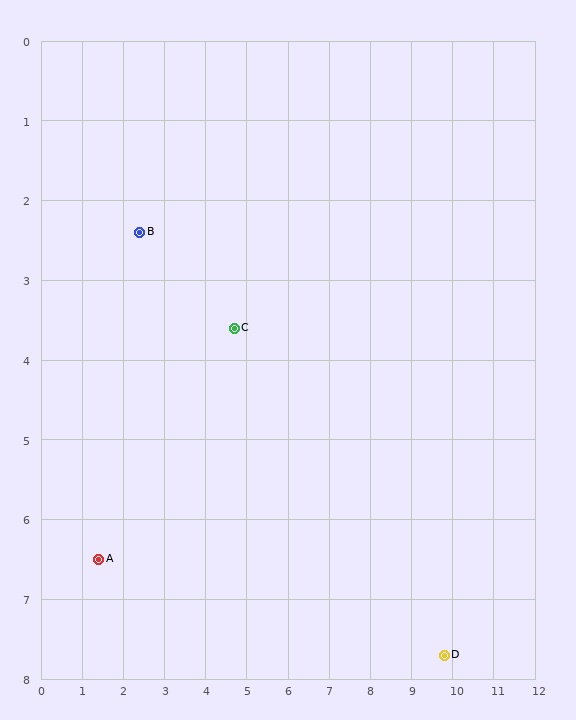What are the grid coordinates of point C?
Point C is at approximately (4.7, 3.6).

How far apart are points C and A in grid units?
Points C and A are about 4.4 grid units apart.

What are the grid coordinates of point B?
Point B is at approximately (2.4, 2.4).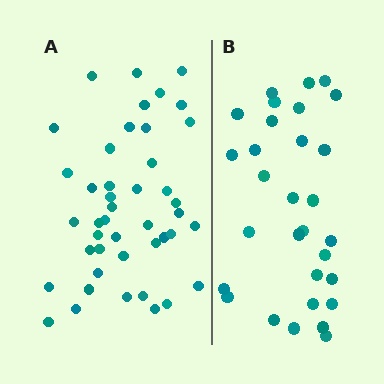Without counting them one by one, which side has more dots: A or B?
Region A (the left region) has more dots.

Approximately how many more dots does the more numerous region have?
Region A has approximately 15 more dots than region B.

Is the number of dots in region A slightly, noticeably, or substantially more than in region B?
Region A has substantially more. The ratio is roughly 1.5 to 1.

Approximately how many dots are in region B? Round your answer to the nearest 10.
About 30 dots.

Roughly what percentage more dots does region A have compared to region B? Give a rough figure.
About 45% more.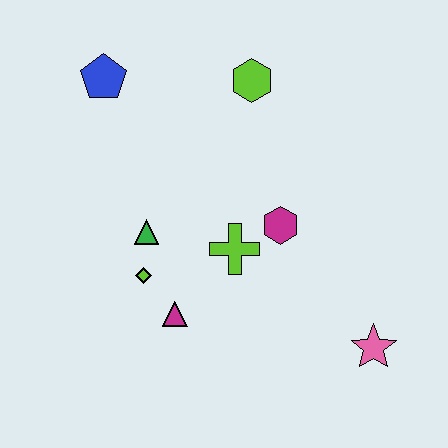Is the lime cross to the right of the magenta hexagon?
No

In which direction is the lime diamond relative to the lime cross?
The lime diamond is to the left of the lime cross.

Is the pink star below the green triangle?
Yes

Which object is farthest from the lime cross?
The blue pentagon is farthest from the lime cross.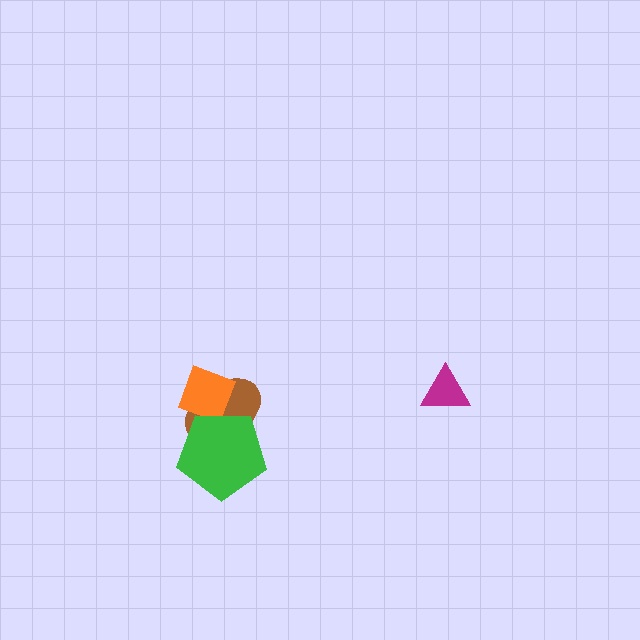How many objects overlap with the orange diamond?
2 objects overlap with the orange diamond.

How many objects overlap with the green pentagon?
2 objects overlap with the green pentagon.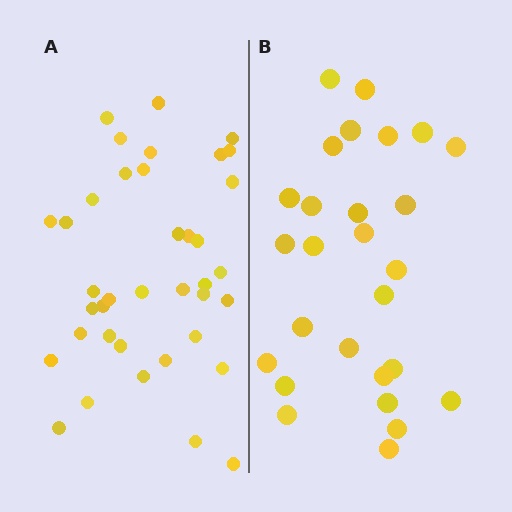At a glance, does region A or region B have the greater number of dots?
Region A (the left region) has more dots.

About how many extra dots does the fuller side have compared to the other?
Region A has roughly 12 or so more dots than region B.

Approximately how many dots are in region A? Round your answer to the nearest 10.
About 40 dots. (The exact count is 38, which rounds to 40.)